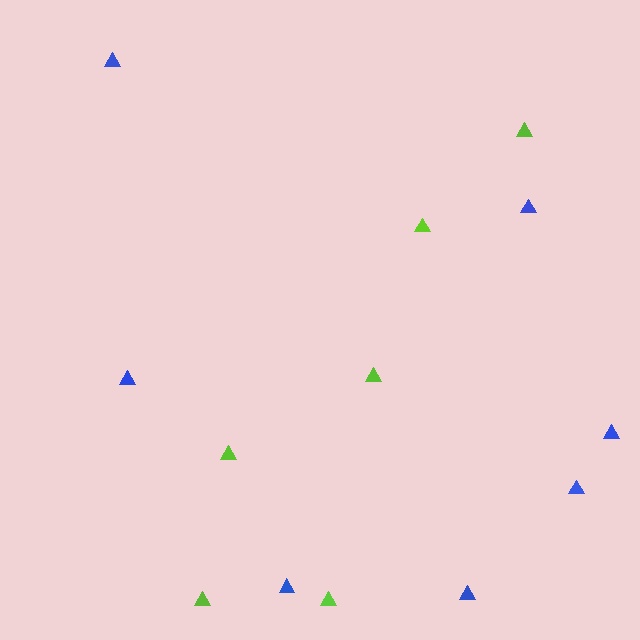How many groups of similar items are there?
There are 2 groups: one group of lime triangles (6) and one group of blue triangles (7).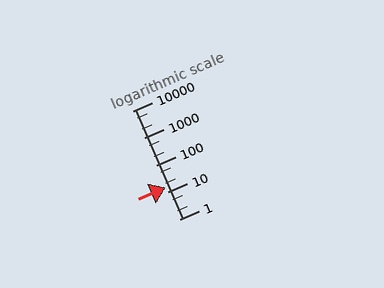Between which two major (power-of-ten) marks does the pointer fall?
The pointer is between 10 and 100.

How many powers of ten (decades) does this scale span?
The scale spans 4 decades, from 1 to 10000.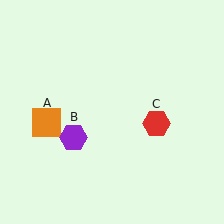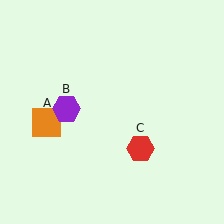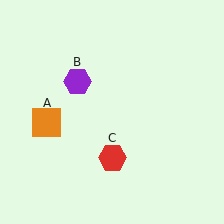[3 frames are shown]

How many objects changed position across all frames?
2 objects changed position: purple hexagon (object B), red hexagon (object C).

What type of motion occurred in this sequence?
The purple hexagon (object B), red hexagon (object C) rotated clockwise around the center of the scene.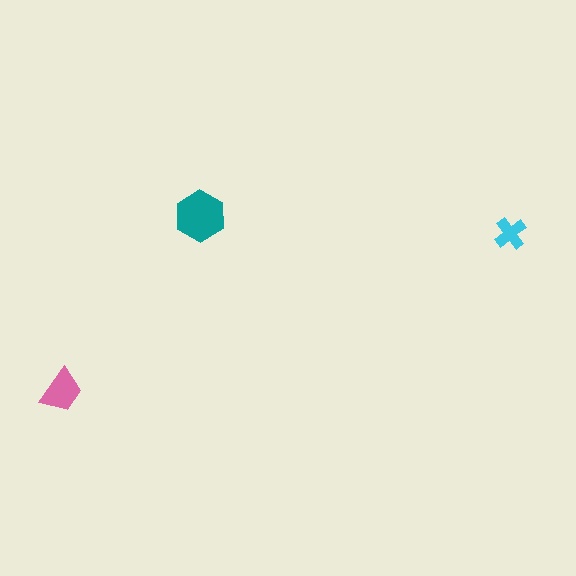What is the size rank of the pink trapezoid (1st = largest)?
2nd.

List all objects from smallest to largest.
The cyan cross, the pink trapezoid, the teal hexagon.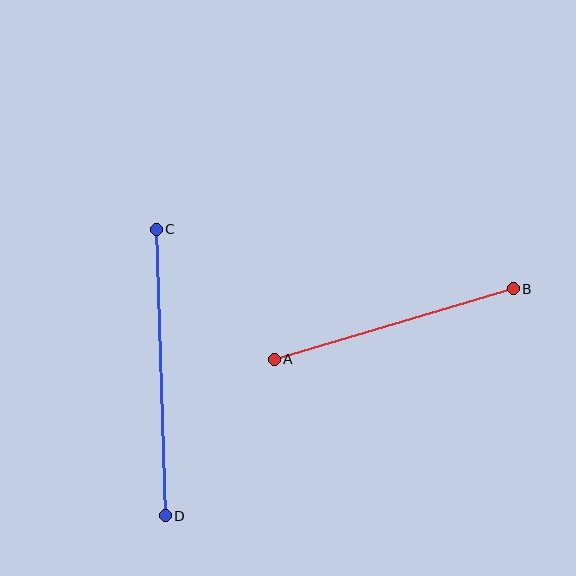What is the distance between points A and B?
The distance is approximately 249 pixels.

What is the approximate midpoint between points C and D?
The midpoint is at approximately (161, 373) pixels.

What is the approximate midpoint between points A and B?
The midpoint is at approximately (394, 324) pixels.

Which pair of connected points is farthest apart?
Points C and D are farthest apart.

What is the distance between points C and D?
The distance is approximately 287 pixels.